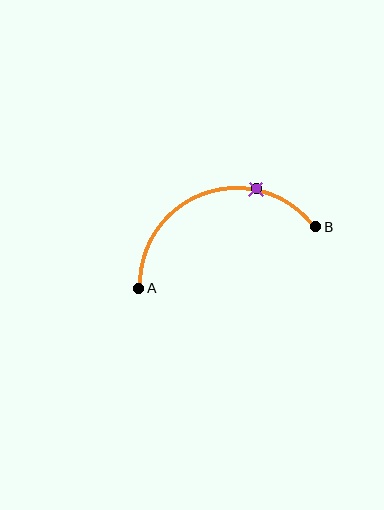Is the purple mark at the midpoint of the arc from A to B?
No. The purple mark lies on the arc but is closer to endpoint B. The arc midpoint would be at the point on the curve equidistant along the arc from both A and B.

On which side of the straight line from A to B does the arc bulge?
The arc bulges above the straight line connecting A and B.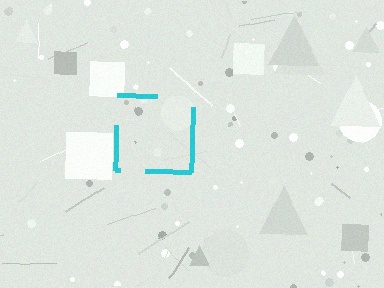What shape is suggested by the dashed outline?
The dashed outline suggests a square.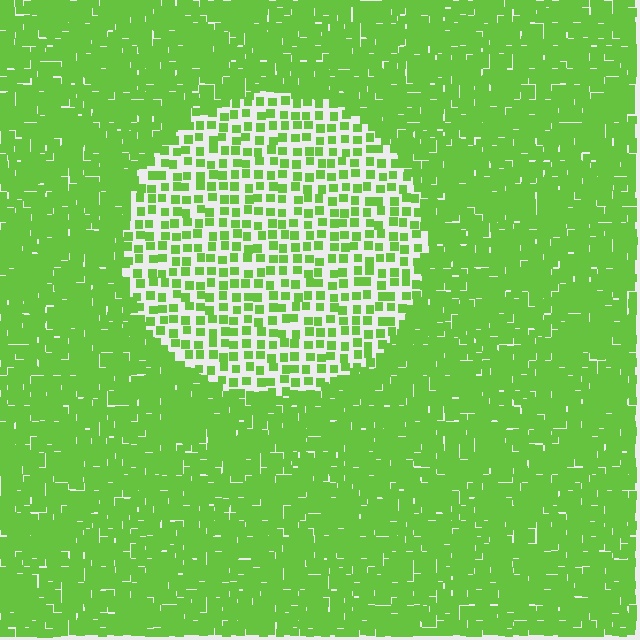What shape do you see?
I see a circle.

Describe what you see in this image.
The image contains small lime elements arranged at two different densities. A circle-shaped region is visible where the elements are less densely packed than the surrounding area.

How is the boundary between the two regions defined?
The boundary is defined by a change in element density (approximately 2.5x ratio). All elements are the same color, size, and shape.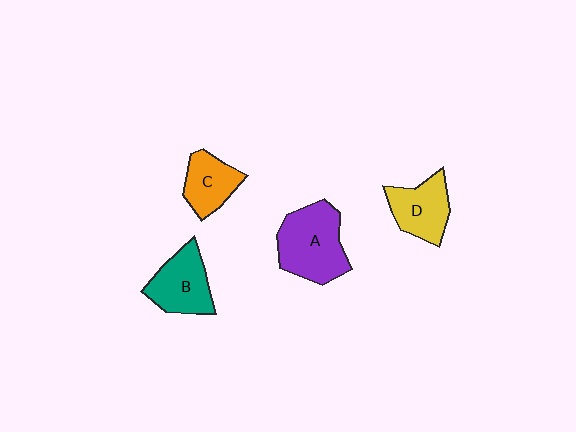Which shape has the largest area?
Shape A (purple).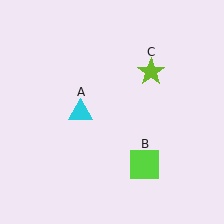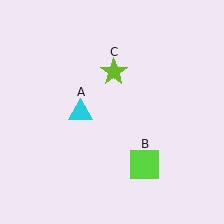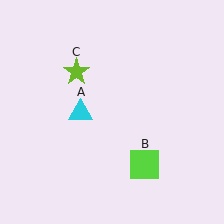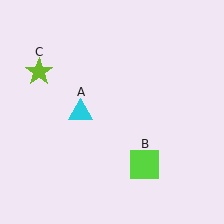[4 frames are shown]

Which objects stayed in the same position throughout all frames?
Cyan triangle (object A) and lime square (object B) remained stationary.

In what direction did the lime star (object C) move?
The lime star (object C) moved left.